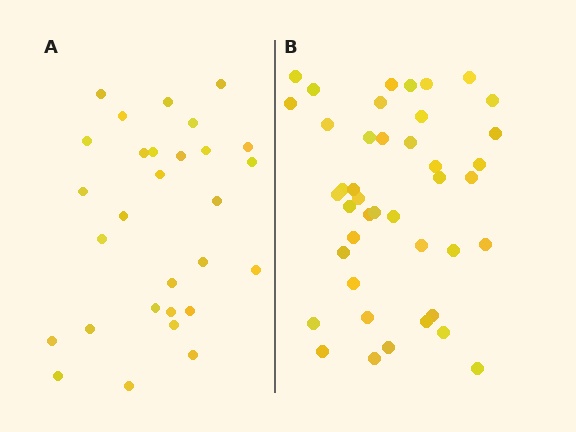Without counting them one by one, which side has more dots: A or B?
Region B (the right region) has more dots.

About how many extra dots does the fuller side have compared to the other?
Region B has approximately 15 more dots than region A.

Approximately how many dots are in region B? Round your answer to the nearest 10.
About 40 dots. (The exact count is 42, which rounds to 40.)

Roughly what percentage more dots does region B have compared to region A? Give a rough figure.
About 45% more.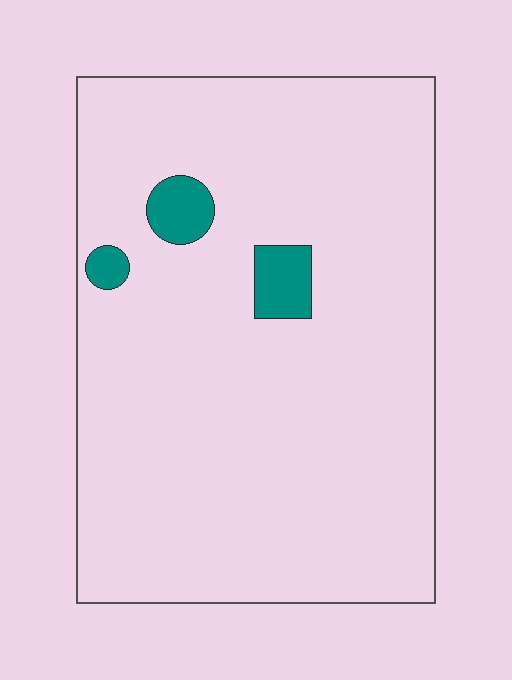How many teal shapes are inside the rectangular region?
3.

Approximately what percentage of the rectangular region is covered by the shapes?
Approximately 5%.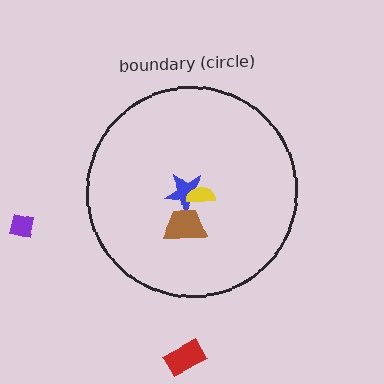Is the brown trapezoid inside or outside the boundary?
Inside.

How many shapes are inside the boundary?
3 inside, 2 outside.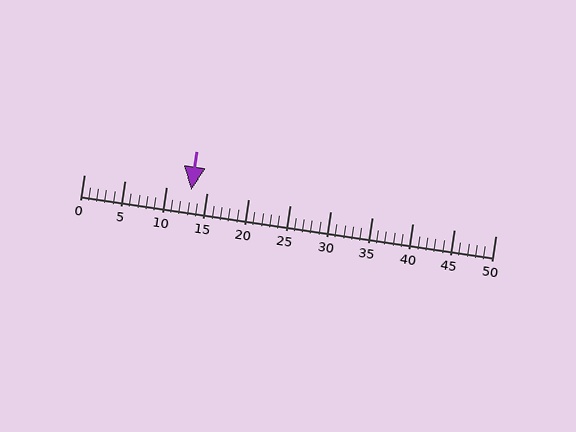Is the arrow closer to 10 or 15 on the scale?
The arrow is closer to 15.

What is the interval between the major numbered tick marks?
The major tick marks are spaced 5 units apart.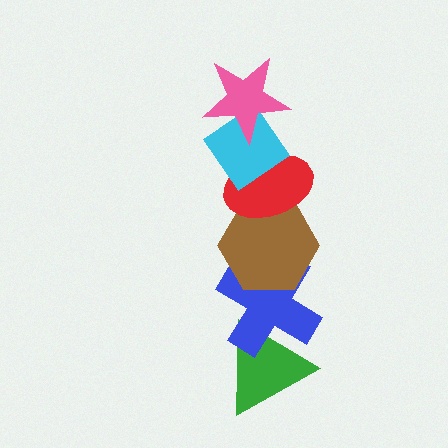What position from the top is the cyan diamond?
The cyan diamond is 2nd from the top.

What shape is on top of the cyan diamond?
The pink star is on top of the cyan diamond.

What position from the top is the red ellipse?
The red ellipse is 3rd from the top.